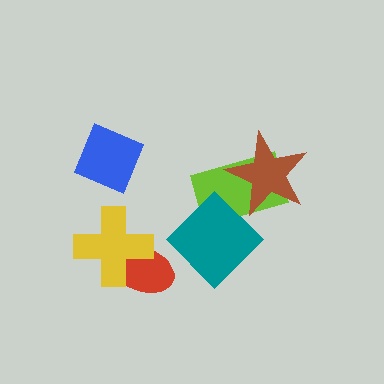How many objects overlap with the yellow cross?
1 object overlaps with the yellow cross.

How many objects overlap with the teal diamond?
1 object overlaps with the teal diamond.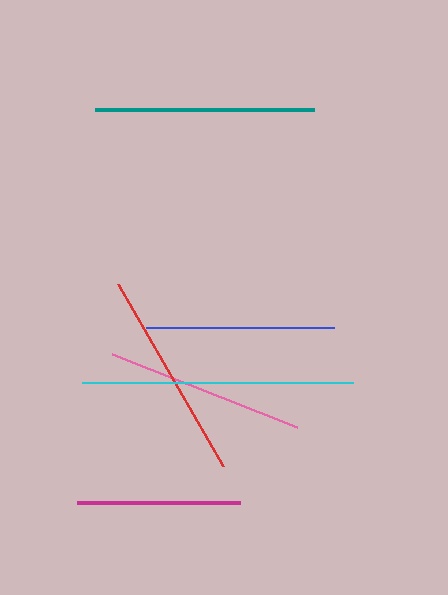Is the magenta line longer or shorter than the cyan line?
The cyan line is longer than the magenta line.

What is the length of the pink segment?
The pink segment is approximately 199 pixels long.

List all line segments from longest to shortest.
From longest to shortest: cyan, teal, red, pink, blue, magenta.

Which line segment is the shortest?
The magenta line is the shortest at approximately 163 pixels.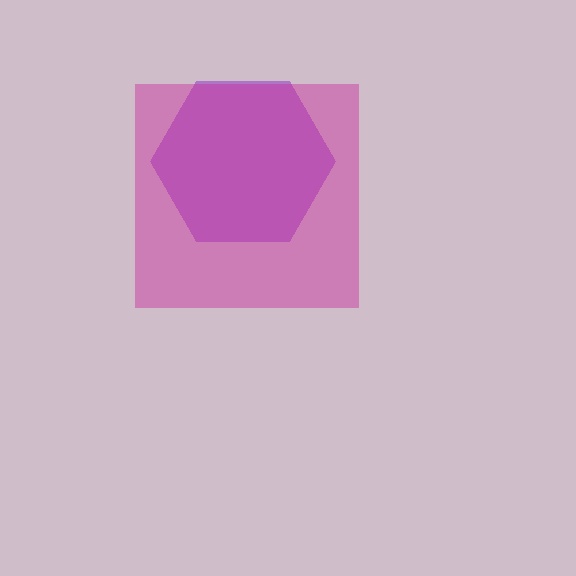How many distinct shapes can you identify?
There are 2 distinct shapes: a purple hexagon, a magenta square.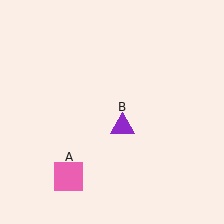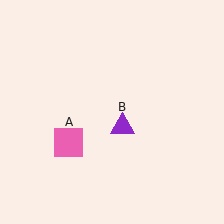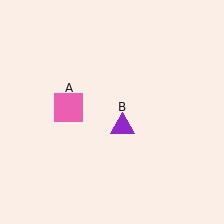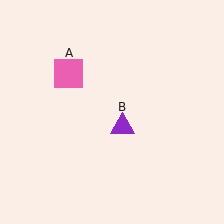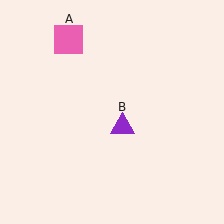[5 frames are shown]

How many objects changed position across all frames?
1 object changed position: pink square (object A).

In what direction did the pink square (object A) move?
The pink square (object A) moved up.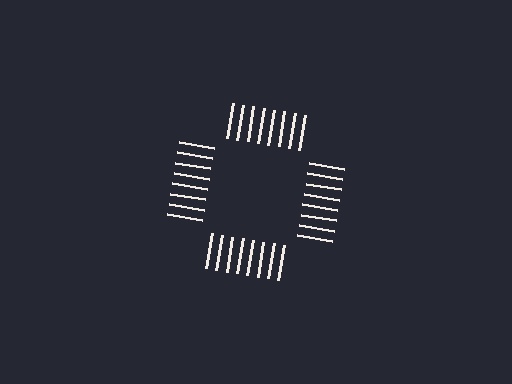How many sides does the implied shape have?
4 sides — the line-ends trace a square.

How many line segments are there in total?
32 — 8 along each of the 4 edges.